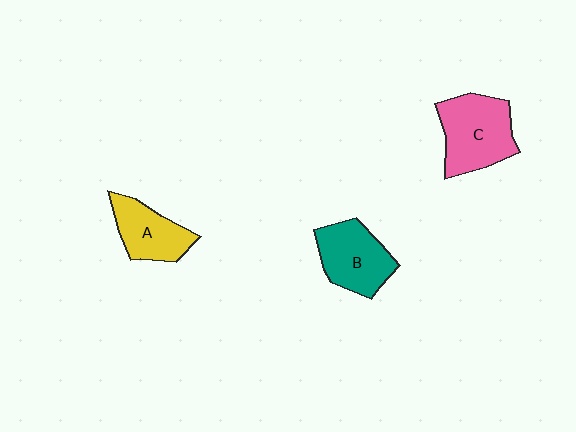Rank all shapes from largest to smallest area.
From largest to smallest: C (pink), B (teal), A (yellow).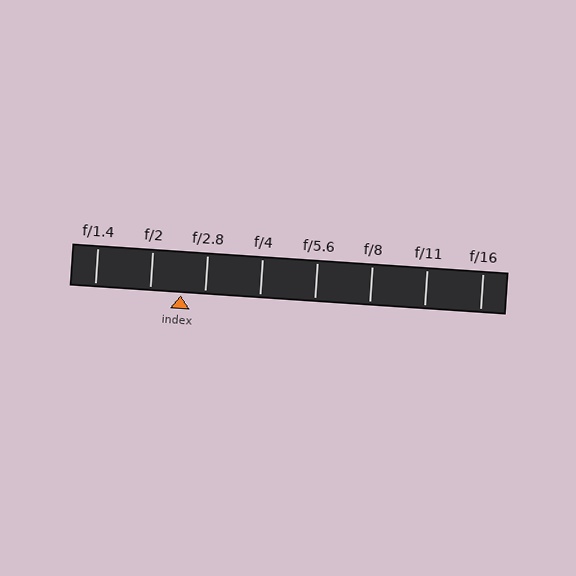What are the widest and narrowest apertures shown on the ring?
The widest aperture shown is f/1.4 and the narrowest is f/16.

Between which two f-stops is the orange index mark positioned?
The index mark is between f/2 and f/2.8.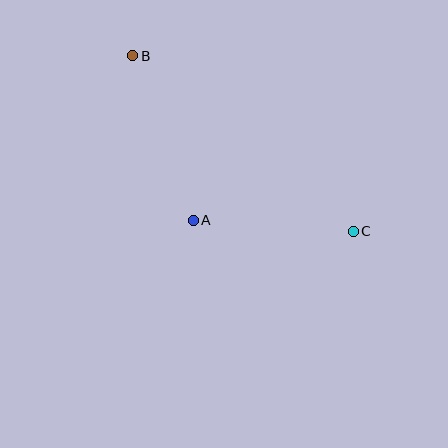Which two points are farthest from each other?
Points B and C are farthest from each other.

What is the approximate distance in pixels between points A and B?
The distance between A and B is approximately 175 pixels.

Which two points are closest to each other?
Points A and C are closest to each other.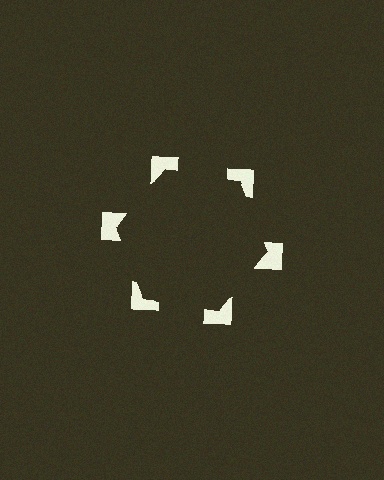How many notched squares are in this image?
There are 6 — one at each vertex of the illusory hexagon.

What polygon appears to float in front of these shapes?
An illusory hexagon — its edges are inferred from the aligned wedge cuts in the notched squares, not physically drawn.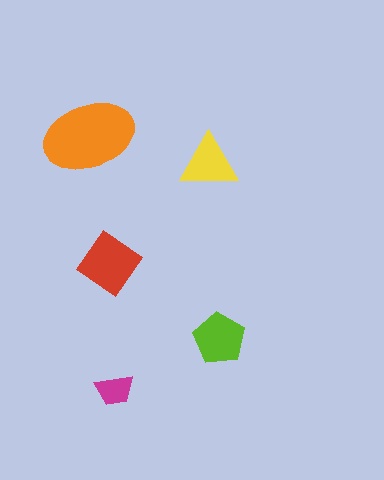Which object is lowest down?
The magenta trapezoid is bottommost.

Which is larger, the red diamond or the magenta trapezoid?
The red diamond.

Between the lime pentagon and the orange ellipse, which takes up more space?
The orange ellipse.